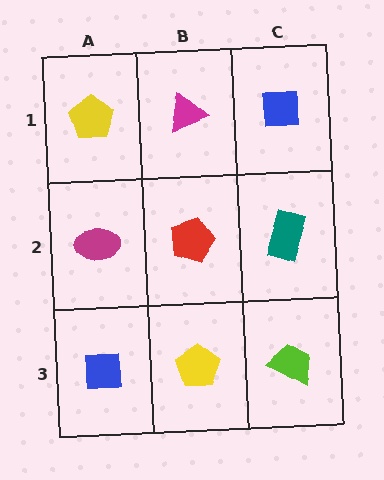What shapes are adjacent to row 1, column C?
A teal rectangle (row 2, column C), a magenta triangle (row 1, column B).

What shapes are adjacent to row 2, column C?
A blue square (row 1, column C), a lime trapezoid (row 3, column C), a red pentagon (row 2, column B).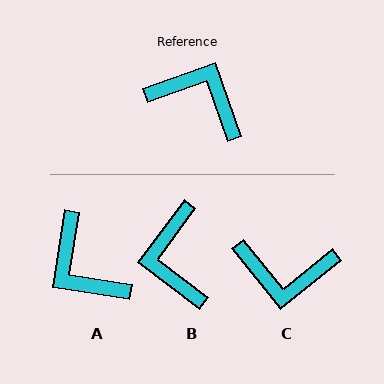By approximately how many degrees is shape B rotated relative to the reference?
Approximately 124 degrees counter-clockwise.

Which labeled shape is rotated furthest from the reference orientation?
C, about 160 degrees away.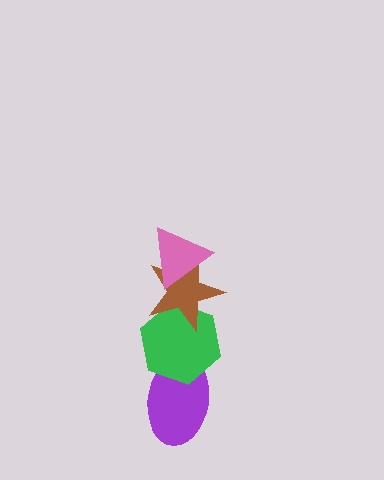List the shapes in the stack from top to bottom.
From top to bottom: the pink triangle, the brown star, the green hexagon, the purple ellipse.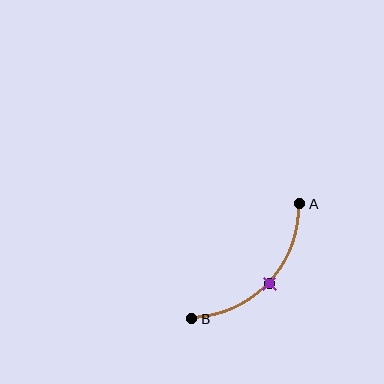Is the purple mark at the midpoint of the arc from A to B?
Yes. The purple mark lies on the arc at equal arc-length from both A and B — it is the arc midpoint.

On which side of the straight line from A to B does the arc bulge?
The arc bulges below and to the right of the straight line connecting A and B.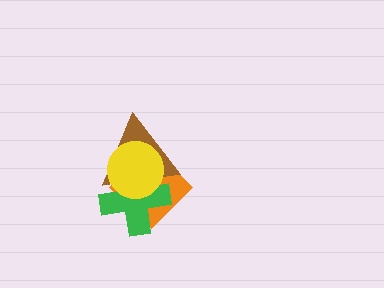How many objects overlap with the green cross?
3 objects overlap with the green cross.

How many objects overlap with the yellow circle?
3 objects overlap with the yellow circle.